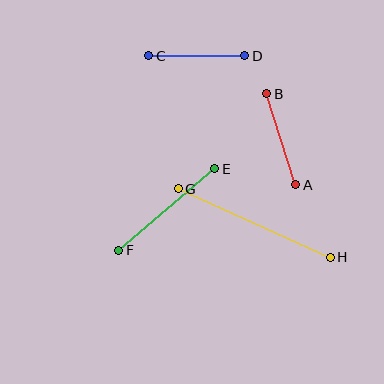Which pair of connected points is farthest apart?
Points G and H are farthest apart.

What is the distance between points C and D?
The distance is approximately 96 pixels.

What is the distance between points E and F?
The distance is approximately 126 pixels.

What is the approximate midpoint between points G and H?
The midpoint is at approximately (254, 223) pixels.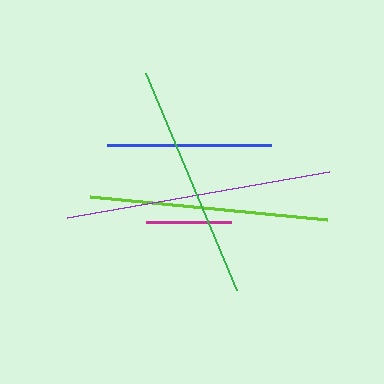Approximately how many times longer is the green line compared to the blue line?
The green line is approximately 1.4 times the length of the blue line.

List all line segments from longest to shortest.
From longest to shortest: purple, lime, green, blue, magenta.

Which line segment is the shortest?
The magenta line is the shortest at approximately 86 pixels.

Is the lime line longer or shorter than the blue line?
The lime line is longer than the blue line.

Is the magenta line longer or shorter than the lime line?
The lime line is longer than the magenta line.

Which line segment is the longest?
The purple line is the longest at approximately 266 pixels.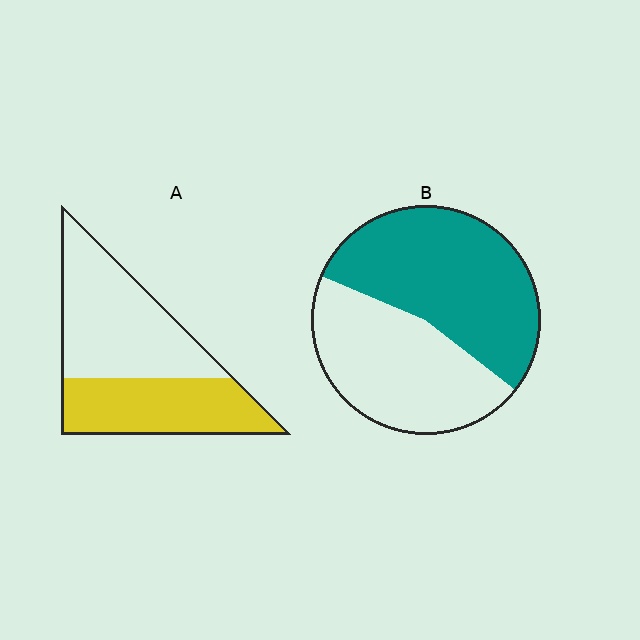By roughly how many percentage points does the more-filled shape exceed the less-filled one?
By roughly 10 percentage points (B over A).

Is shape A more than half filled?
No.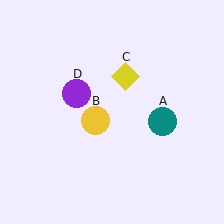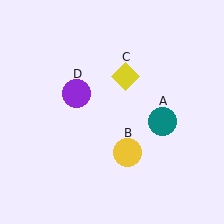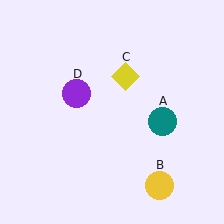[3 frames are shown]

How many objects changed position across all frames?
1 object changed position: yellow circle (object B).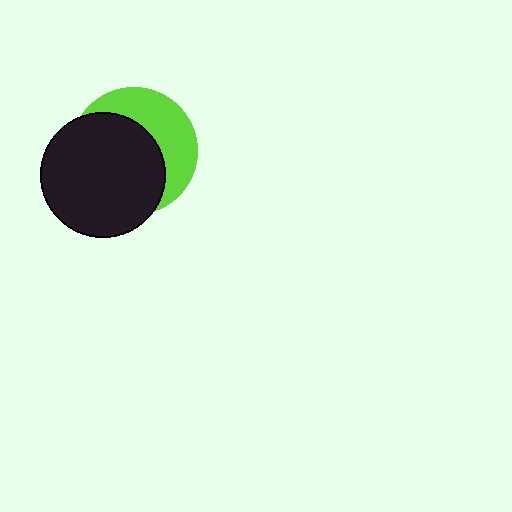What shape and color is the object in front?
The object in front is a black circle.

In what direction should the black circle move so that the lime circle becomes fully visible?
The black circle should move toward the lower-left. That is the shortest direction to clear the overlap and leave the lime circle fully visible.